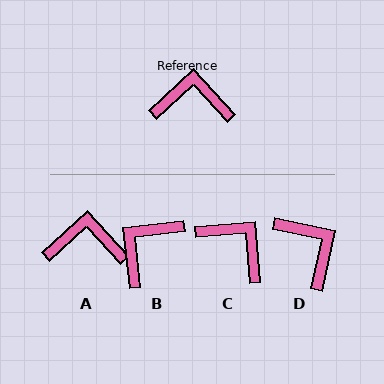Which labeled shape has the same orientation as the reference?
A.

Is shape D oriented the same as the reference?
No, it is off by about 54 degrees.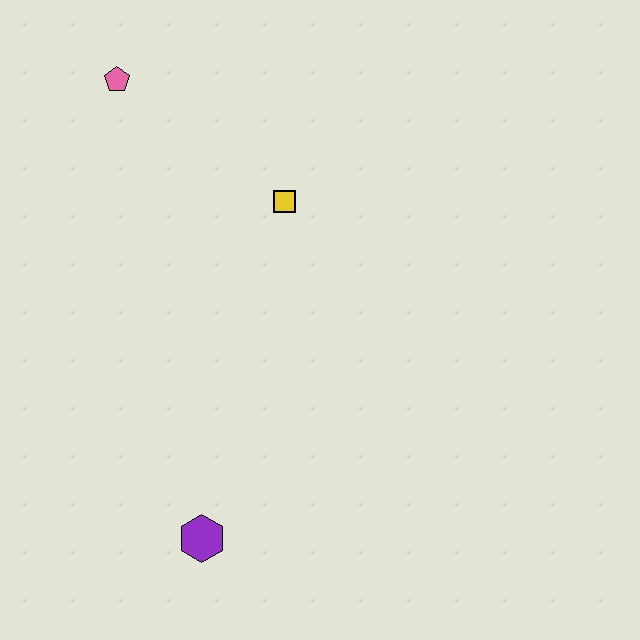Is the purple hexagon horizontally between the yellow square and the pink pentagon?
Yes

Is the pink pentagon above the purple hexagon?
Yes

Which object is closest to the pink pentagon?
The yellow square is closest to the pink pentagon.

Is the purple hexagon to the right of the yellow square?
No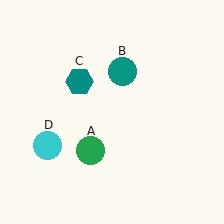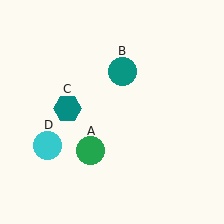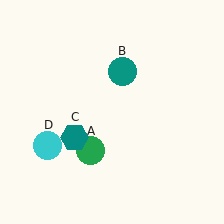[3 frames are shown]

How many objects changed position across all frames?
1 object changed position: teal hexagon (object C).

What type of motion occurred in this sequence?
The teal hexagon (object C) rotated counterclockwise around the center of the scene.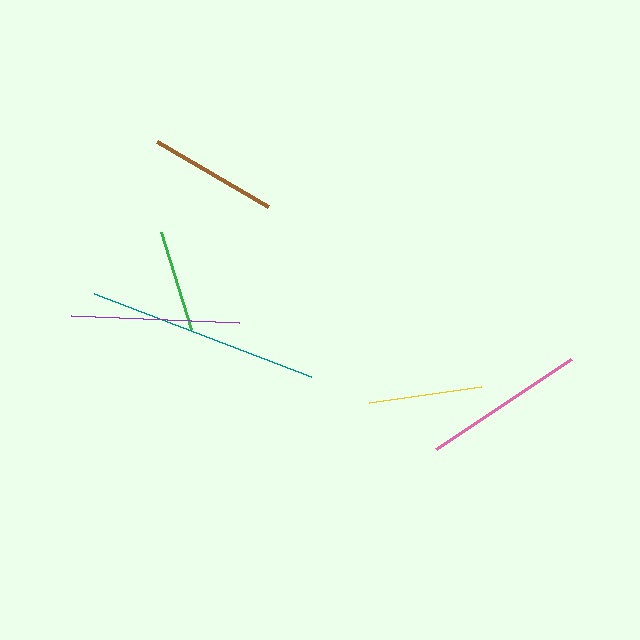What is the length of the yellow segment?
The yellow segment is approximately 113 pixels long.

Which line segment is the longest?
The teal line is the longest at approximately 232 pixels.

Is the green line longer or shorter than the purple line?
The purple line is longer than the green line.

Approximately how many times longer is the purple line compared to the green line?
The purple line is approximately 1.7 times the length of the green line.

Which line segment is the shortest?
The green line is the shortest at approximately 101 pixels.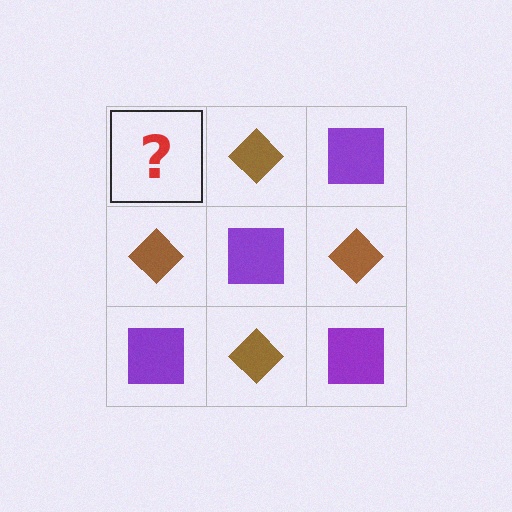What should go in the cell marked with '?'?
The missing cell should contain a purple square.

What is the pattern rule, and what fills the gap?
The rule is that it alternates purple square and brown diamond in a checkerboard pattern. The gap should be filled with a purple square.